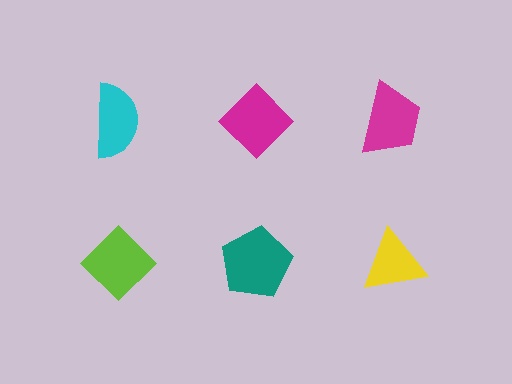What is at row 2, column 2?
A teal pentagon.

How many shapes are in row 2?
3 shapes.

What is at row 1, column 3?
A magenta trapezoid.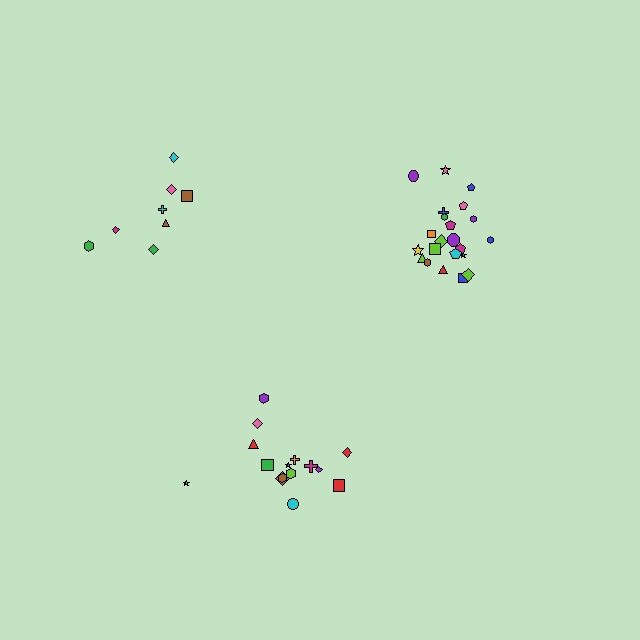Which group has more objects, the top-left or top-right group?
The top-right group.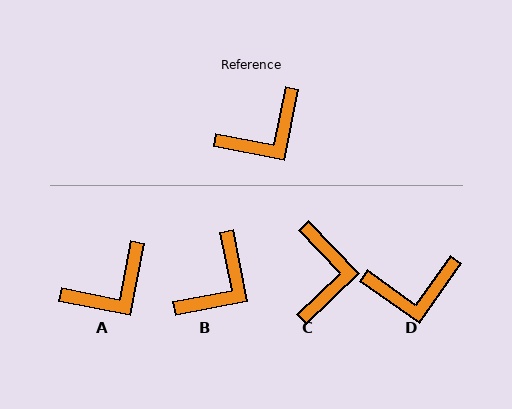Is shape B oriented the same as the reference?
No, it is off by about 22 degrees.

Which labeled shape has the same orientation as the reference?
A.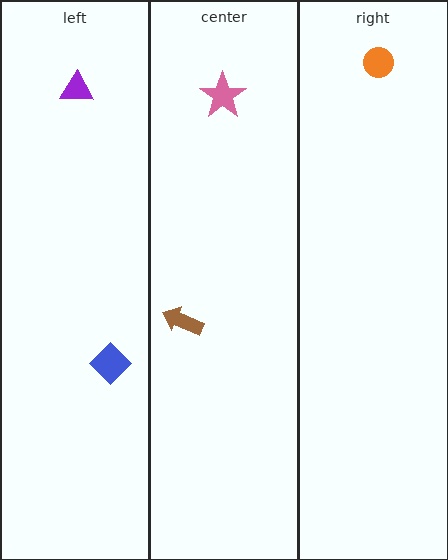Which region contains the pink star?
The center region.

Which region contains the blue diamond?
The left region.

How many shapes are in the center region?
2.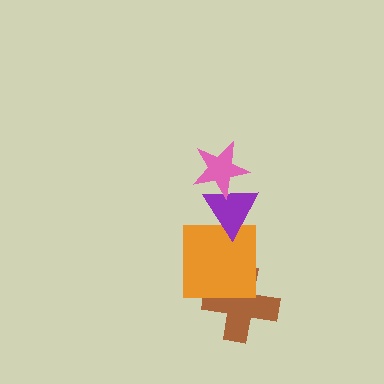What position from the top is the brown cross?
The brown cross is 4th from the top.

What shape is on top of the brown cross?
The orange square is on top of the brown cross.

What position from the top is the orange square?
The orange square is 3rd from the top.